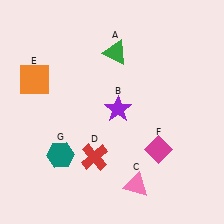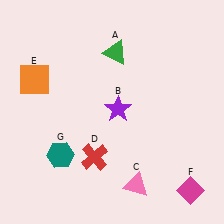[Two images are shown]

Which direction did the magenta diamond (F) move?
The magenta diamond (F) moved down.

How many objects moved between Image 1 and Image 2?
1 object moved between the two images.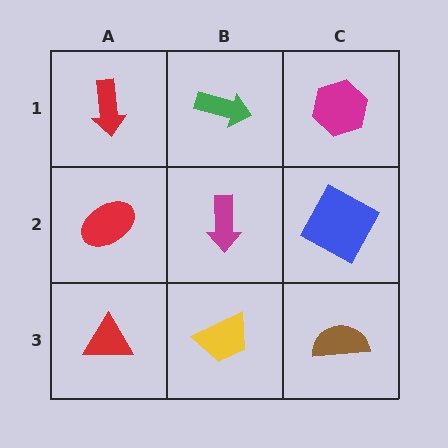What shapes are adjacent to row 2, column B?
A green arrow (row 1, column B), a yellow trapezoid (row 3, column B), a red ellipse (row 2, column A), a blue square (row 2, column C).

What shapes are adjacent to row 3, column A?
A red ellipse (row 2, column A), a yellow trapezoid (row 3, column B).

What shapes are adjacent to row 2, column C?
A magenta hexagon (row 1, column C), a brown semicircle (row 3, column C), a magenta arrow (row 2, column B).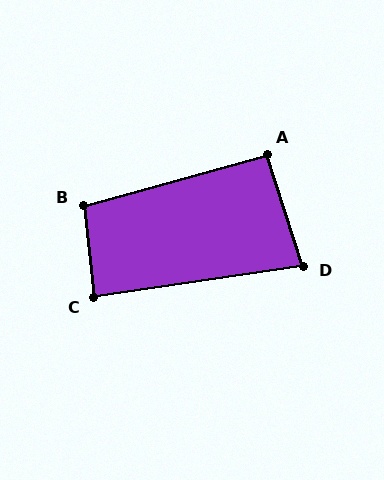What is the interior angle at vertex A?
Approximately 92 degrees (approximately right).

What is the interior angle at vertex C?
Approximately 88 degrees (approximately right).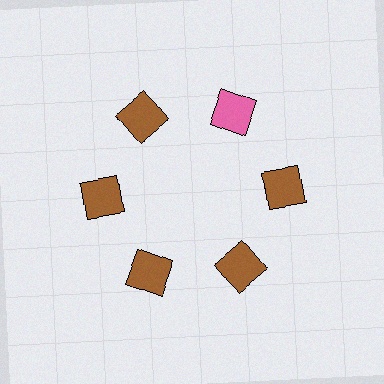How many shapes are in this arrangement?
There are 6 shapes arranged in a ring pattern.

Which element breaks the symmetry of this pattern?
The pink square at roughly the 1 o'clock position breaks the symmetry. All other shapes are brown squares.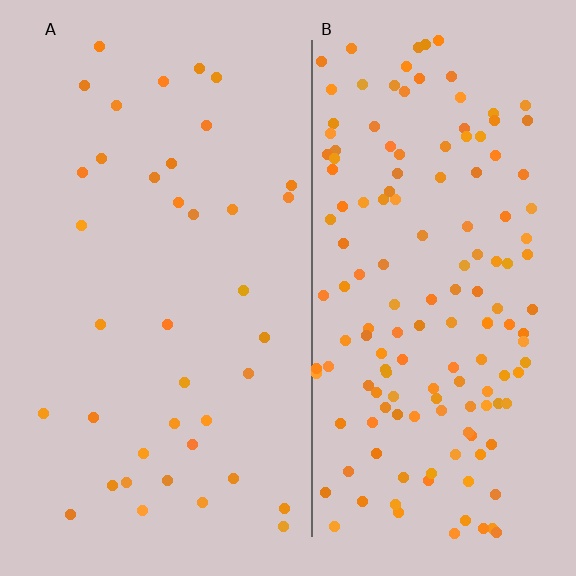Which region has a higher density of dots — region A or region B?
B (the right).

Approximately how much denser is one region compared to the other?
Approximately 3.9× — region B over region A.